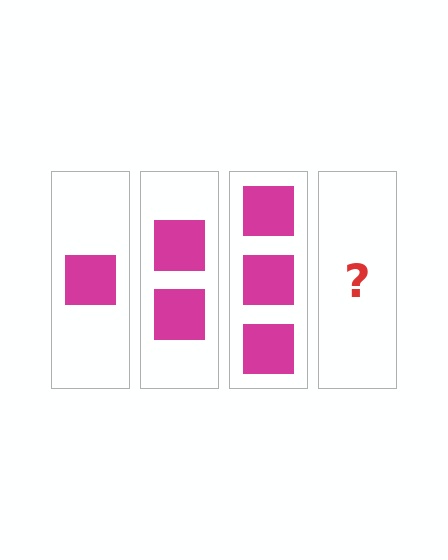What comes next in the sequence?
The next element should be 4 squares.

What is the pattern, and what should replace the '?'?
The pattern is that each step adds one more square. The '?' should be 4 squares.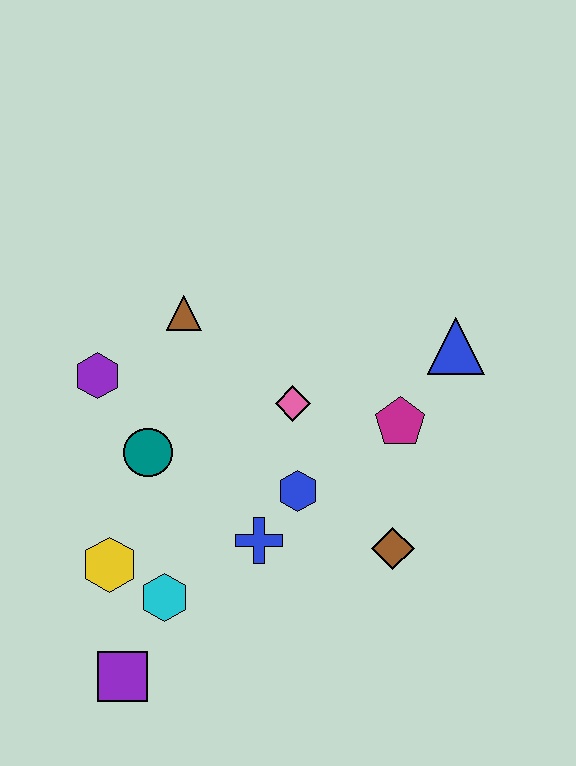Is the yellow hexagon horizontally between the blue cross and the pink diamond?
No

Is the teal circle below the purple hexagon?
Yes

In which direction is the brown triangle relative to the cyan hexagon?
The brown triangle is above the cyan hexagon.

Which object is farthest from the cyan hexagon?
The blue triangle is farthest from the cyan hexagon.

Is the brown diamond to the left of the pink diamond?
No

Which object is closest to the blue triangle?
The magenta pentagon is closest to the blue triangle.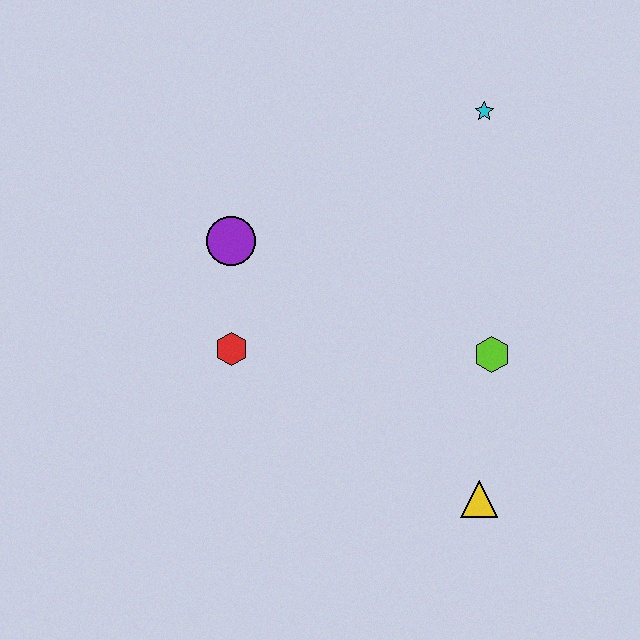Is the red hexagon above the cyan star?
No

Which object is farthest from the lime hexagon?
The purple circle is farthest from the lime hexagon.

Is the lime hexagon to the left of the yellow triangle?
No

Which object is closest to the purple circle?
The red hexagon is closest to the purple circle.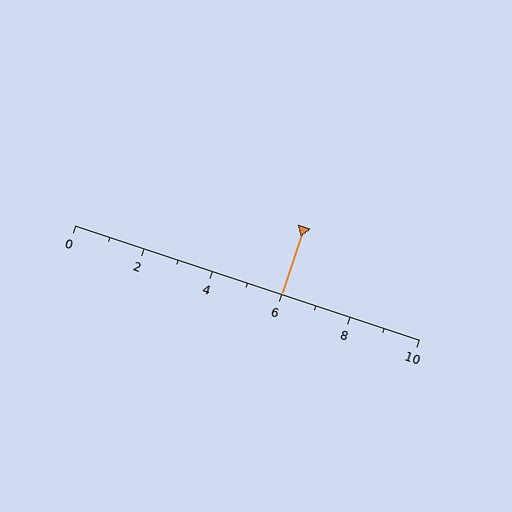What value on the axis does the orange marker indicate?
The marker indicates approximately 6.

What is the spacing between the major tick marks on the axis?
The major ticks are spaced 2 apart.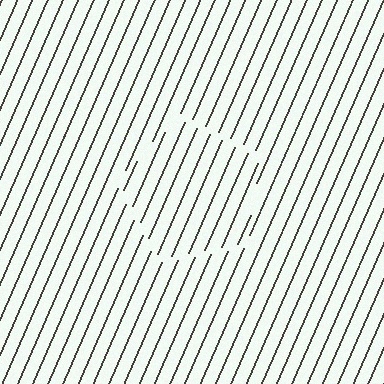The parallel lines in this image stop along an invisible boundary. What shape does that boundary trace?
An illusory pentagon. The interior of the shape contains the same grating, shifted by half a period — the contour is defined by the phase discontinuity where line-ends from the inner and outer gratings abut.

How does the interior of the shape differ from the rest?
The interior of the shape contains the same grating, shifted by half a period — the contour is defined by the phase discontinuity where line-ends from the inner and outer gratings abut.